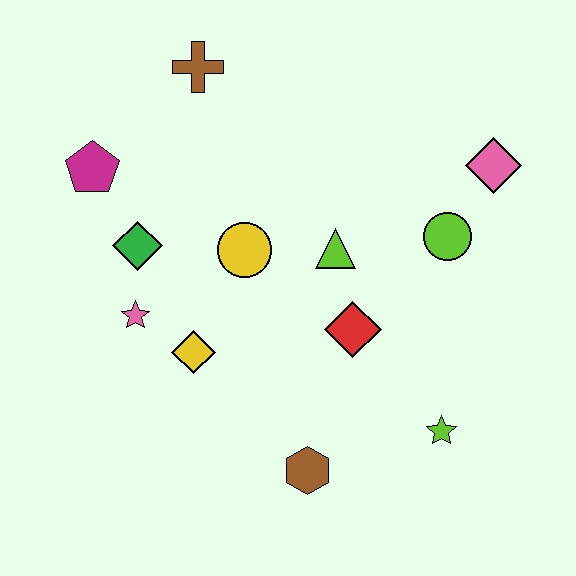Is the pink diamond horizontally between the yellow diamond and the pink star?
No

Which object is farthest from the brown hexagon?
The brown cross is farthest from the brown hexagon.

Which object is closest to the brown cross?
The magenta pentagon is closest to the brown cross.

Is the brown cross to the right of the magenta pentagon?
Yes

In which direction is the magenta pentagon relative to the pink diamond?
The magenta pentagon is to the left of the pink diamond.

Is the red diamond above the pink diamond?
No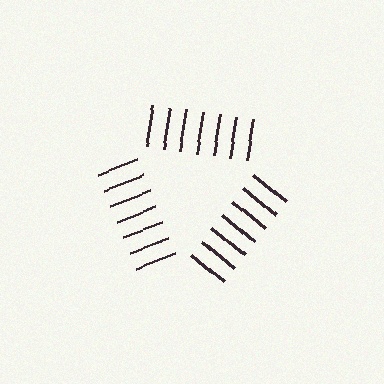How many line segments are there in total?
21 — 7 along each of the 3 edges.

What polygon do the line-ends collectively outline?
An illusory triangle — the line segments terminate on its edges but no continuous stroke is drawn.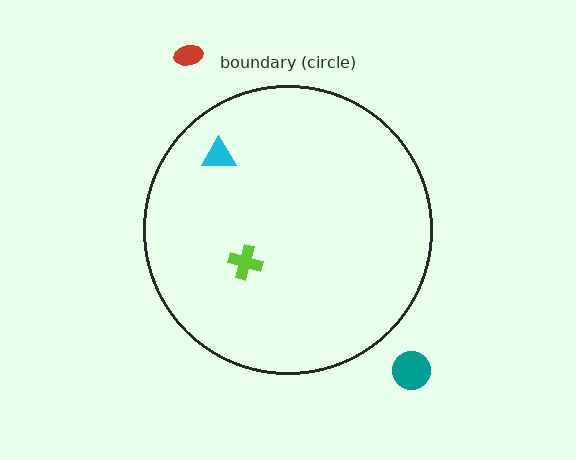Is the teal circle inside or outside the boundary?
Outside.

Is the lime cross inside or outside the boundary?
Inside.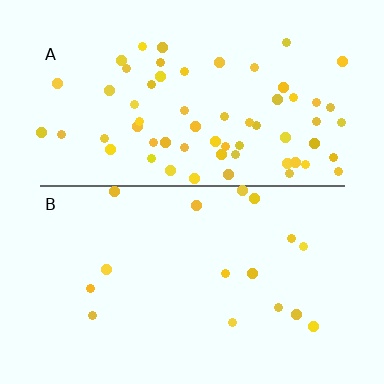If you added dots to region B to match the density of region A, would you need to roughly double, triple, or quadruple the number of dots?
Approximately quadruple.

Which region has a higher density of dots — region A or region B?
A (the top).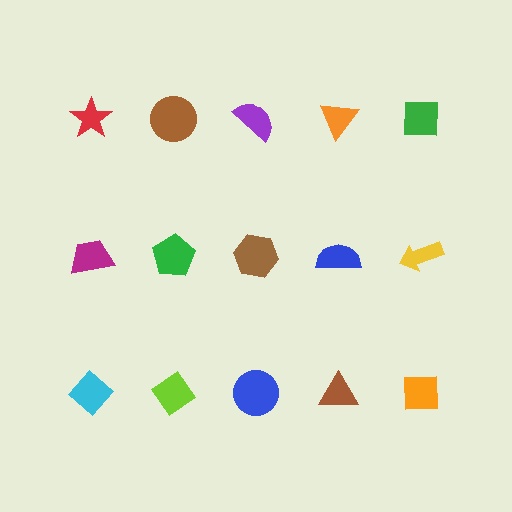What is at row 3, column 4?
A brown triangle.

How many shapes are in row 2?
5 shapes.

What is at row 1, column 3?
A purple semicircle.